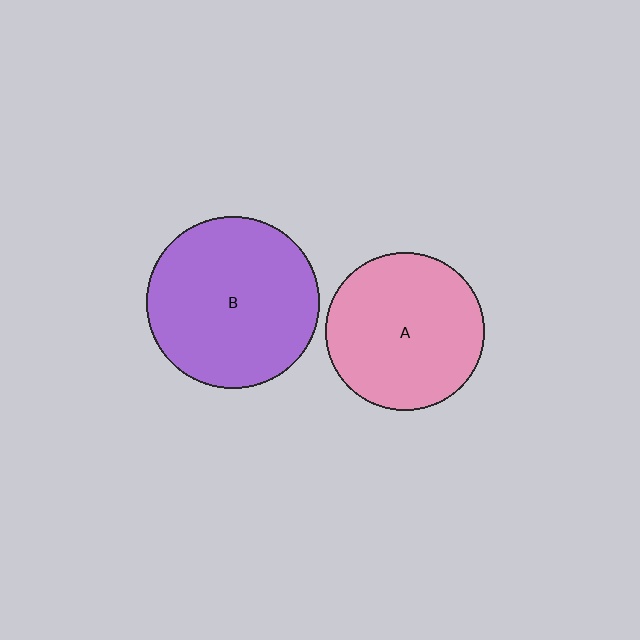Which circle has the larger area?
Circle B (purple).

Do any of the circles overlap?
No, none of the circles overlap.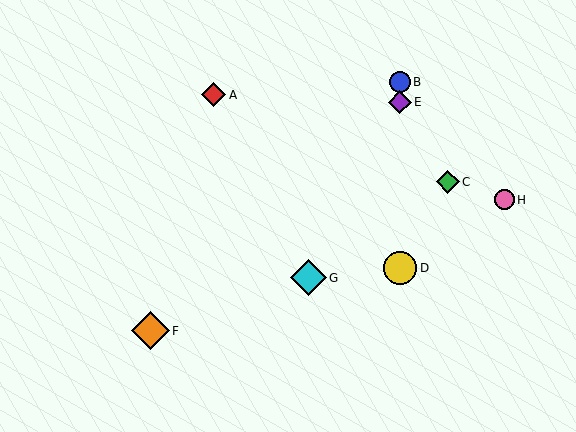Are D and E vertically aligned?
Yes, both are at x≈400.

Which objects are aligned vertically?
Objects B, D, E are aligned vertically.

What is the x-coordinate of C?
Object C is at x≈448.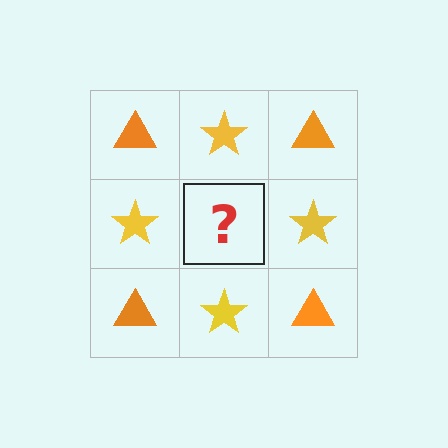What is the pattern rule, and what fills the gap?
The rule is that it alternates orange triangle and yellow star in a checkerboard pattern. The gap should be filled with an orange triangle.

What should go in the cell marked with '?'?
The missing cell should contain an orange triangle.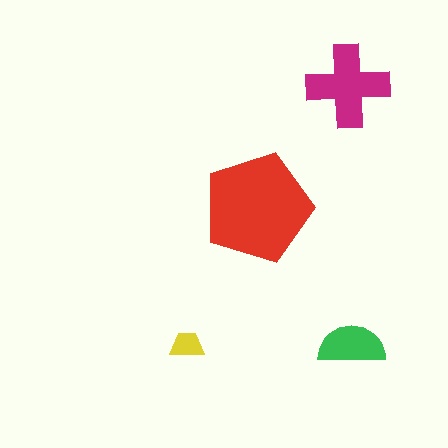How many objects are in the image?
There are 4 objects in the image.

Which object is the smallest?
The yellow trapezoid.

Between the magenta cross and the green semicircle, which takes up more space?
The magenta cross.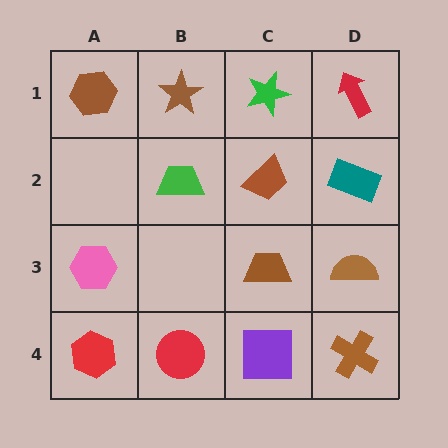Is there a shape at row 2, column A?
No, that cell is empty.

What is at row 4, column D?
A brown cross.